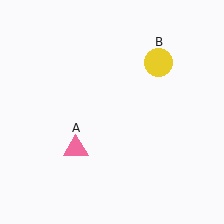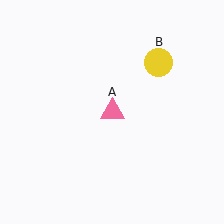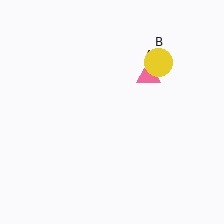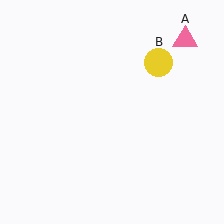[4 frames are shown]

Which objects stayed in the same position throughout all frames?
Yellow circle (object B) remained stationary.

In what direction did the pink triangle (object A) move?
The pink triangle (object A) moved up and to the right.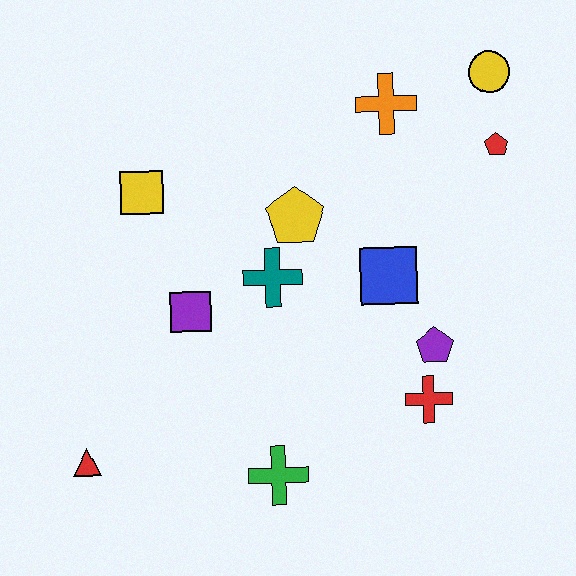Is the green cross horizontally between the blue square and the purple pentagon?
No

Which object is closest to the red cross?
The purple pentagon is closest to the red cross.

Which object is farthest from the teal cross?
The yellow circle is farthest from the teal cross.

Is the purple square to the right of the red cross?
No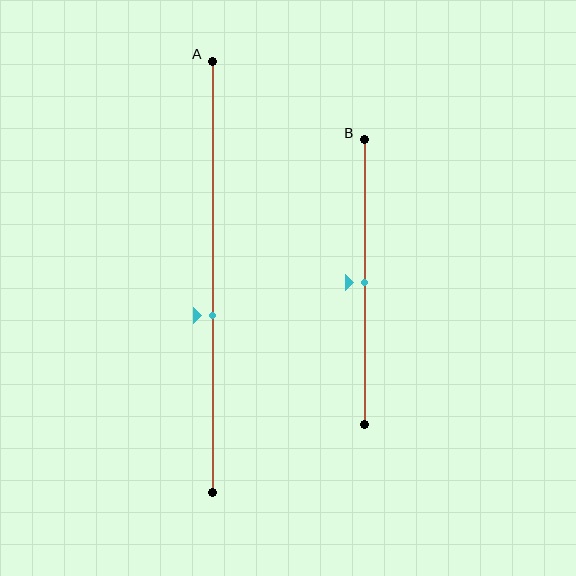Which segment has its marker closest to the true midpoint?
Segment B has its marker closest to the true midpoint.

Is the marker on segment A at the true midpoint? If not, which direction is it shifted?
No, the marker on segment A is shifted downward by about 9% of the segment length.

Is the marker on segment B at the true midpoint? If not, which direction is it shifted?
Yes, the marker on segment B is at the true midpoint.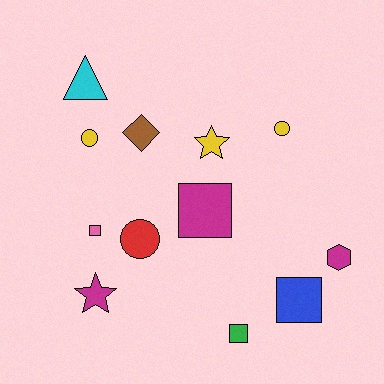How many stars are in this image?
There are 2 stars.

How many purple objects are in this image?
There are no purple objects.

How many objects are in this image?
There are 12 objects.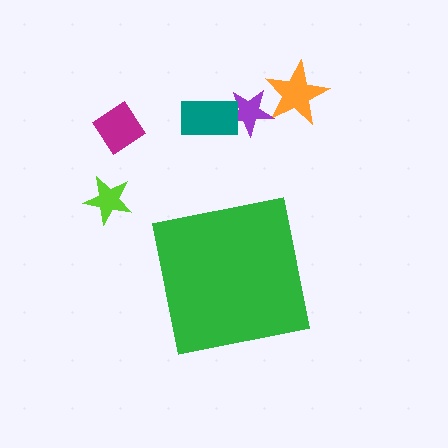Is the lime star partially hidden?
No, the lime star is fully visible.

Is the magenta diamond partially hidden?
No, the magenta diamond is fully visible.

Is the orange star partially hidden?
No, the orange star is fully visible.